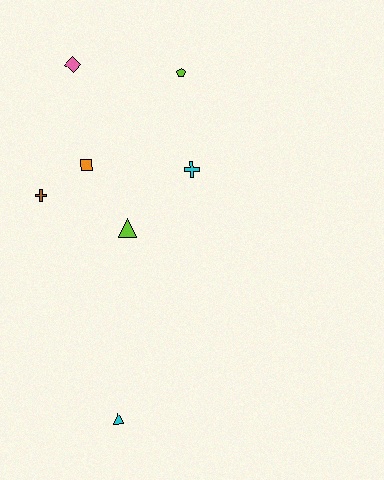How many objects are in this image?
There are 7 objects.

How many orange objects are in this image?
There is 1 orange object.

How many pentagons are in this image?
There is 1 pentagon.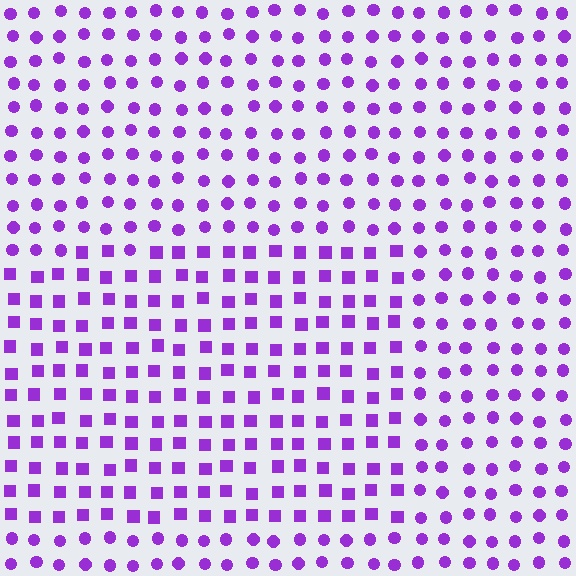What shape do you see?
I see a rectangle.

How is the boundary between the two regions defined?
The boundary is defined by a change in element shape: squares inside vs. circles outside. All elements share the same color and spacing.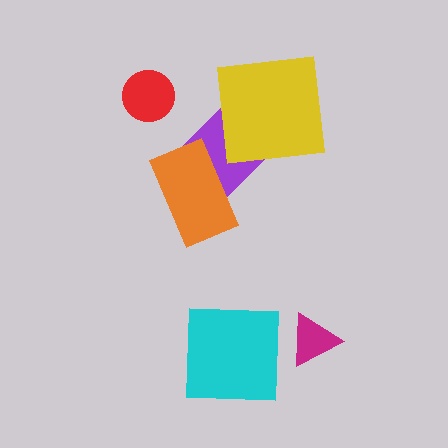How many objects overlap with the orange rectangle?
1 object overlaps with the orange rectangle.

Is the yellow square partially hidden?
No, no other shape covers it.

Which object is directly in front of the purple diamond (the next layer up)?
The yellow square is directly in front of the purple diamond.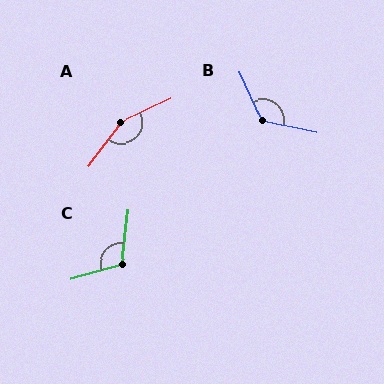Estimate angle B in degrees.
Approximately 127 degrees.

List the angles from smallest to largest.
C (113°), B (127°), A (152°).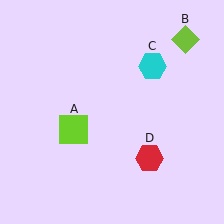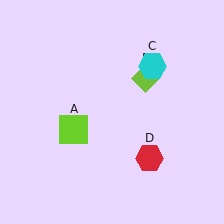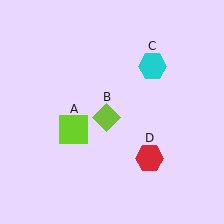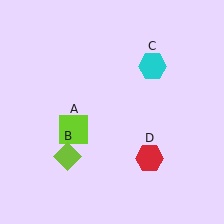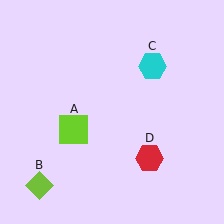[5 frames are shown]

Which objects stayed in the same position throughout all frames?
Lime square (object A) and cyan hexagon (object C) and red hexagon (object D) remained stationary.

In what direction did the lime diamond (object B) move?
The lime diamond (object B) moved down and to the left.